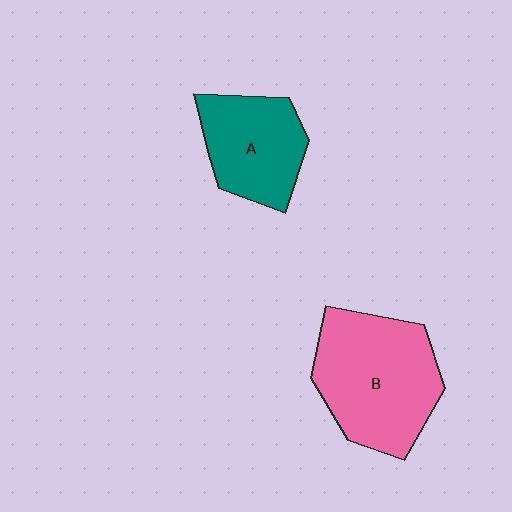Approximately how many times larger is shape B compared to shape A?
Approximately 1.5 times.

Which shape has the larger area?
Shape B (pink).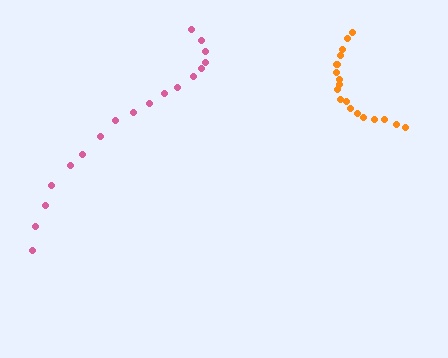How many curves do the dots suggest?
There are 2 distinct paths.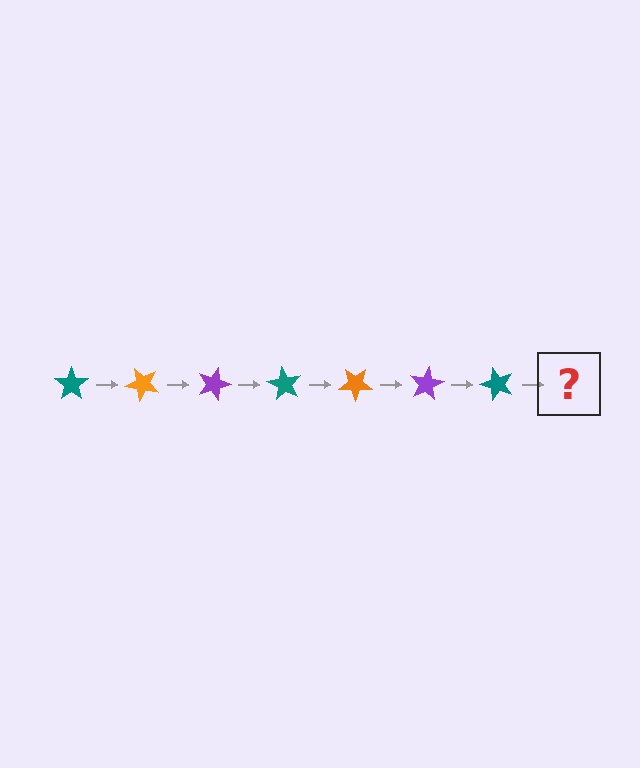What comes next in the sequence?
The next element should be an orange star, rotated 315 degrees from the start.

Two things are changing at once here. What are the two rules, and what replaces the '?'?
The two rules are that it rotates 45 degrees each step and the color cycles through teal, orange, and purple. The '?' should be an orange star, rotated 315 degrees from the start.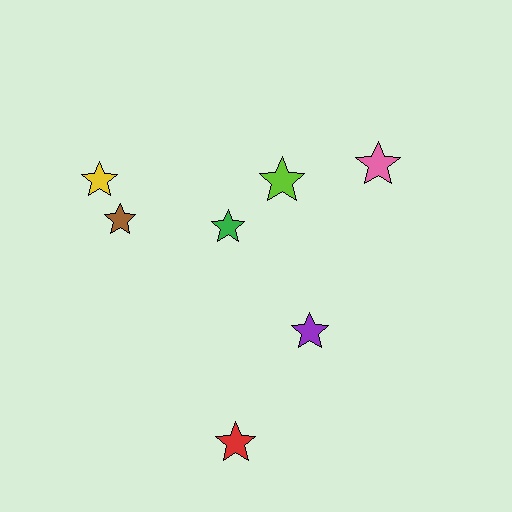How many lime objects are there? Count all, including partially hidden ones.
There is 1 lime object.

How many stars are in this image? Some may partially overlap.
There are 7 stars.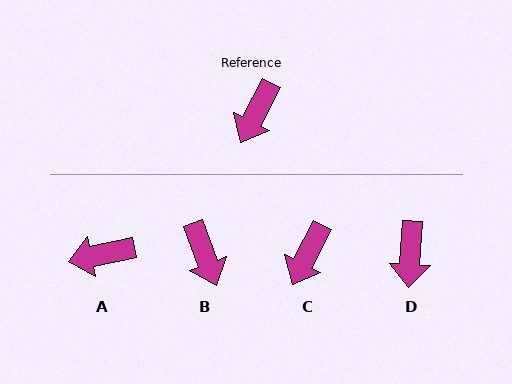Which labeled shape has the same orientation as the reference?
C.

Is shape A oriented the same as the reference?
No, it is off by about 51 degrees.